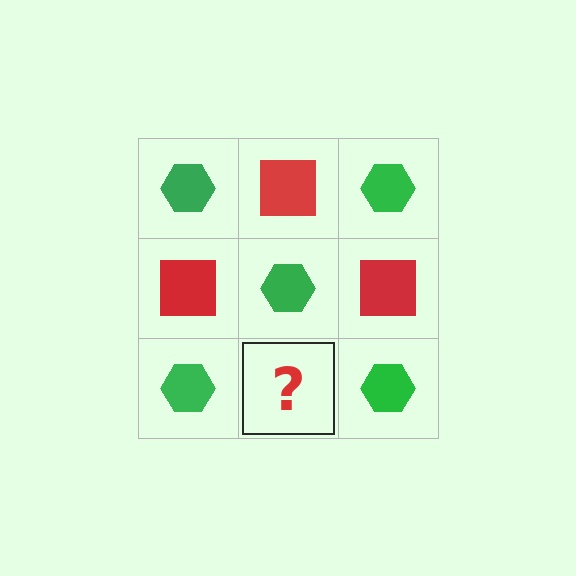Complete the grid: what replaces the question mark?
The question mark should be replaced with a red square.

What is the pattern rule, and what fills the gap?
The rule is that it alternates green hexagon and red square in a checkerboard pattern. The gap should be filled with a red square.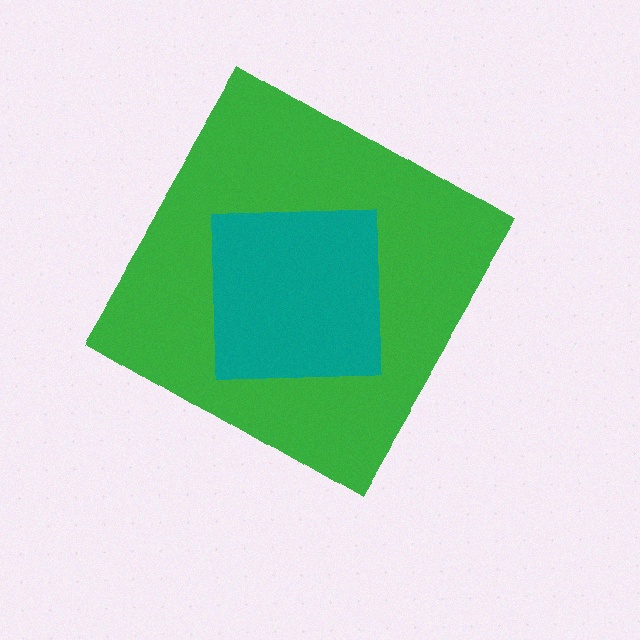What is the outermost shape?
The green diamond.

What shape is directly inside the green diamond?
The teal square.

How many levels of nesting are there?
2.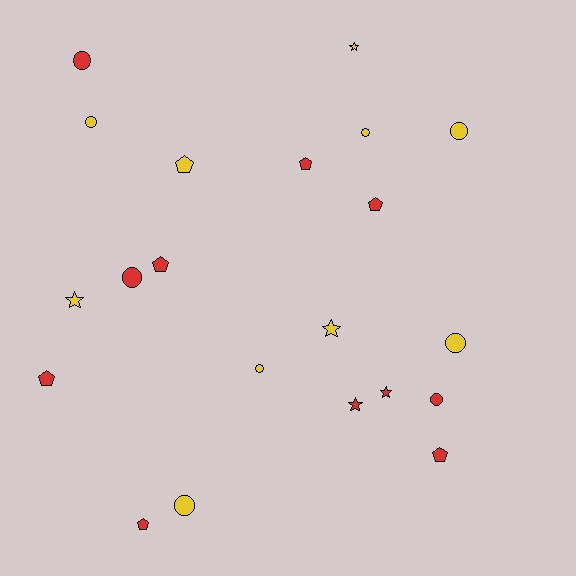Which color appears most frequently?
Red, with 11 objects.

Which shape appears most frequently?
Circle, with 9 objects.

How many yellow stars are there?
There are 3 yellow stars.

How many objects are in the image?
There are 21 objects.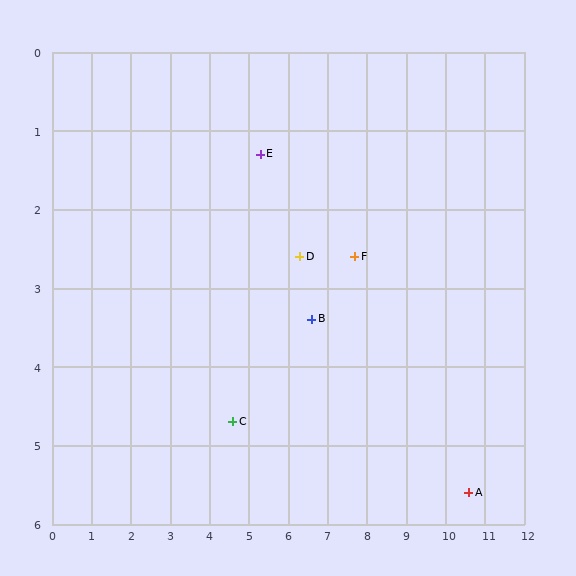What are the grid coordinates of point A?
Point A is at approximately (10.6, 5.6).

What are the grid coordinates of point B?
Point B is at approximately (6.6, 3.4).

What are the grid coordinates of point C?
Point C is at approximately (4.6, 4.7).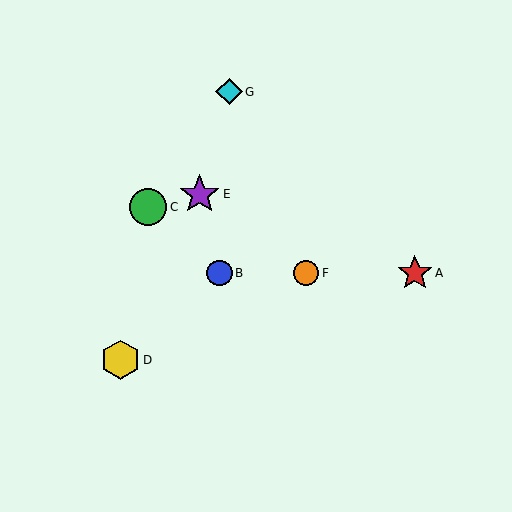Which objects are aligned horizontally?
Objects A, B, F are aligned horizontally.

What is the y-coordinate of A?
Object A is at y≈273.